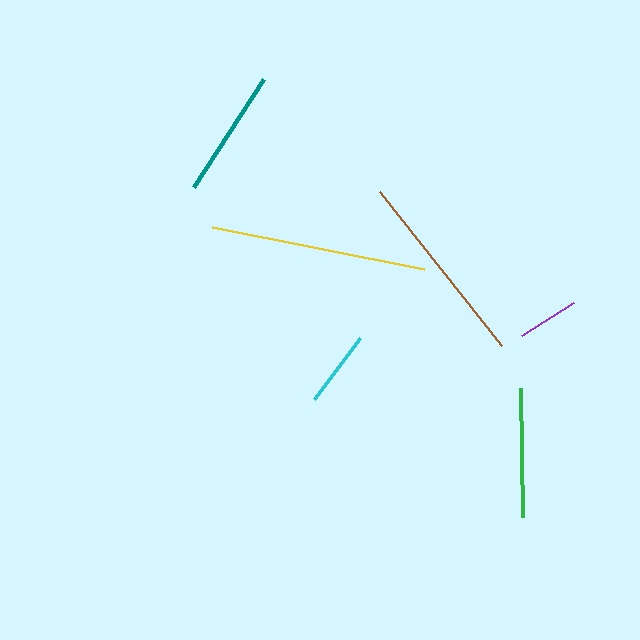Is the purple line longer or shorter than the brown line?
The brown line is longer than the purple line.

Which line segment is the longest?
The yellow line is the longest at approximately 216 pixels.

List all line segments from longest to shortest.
From longest to shortest: yellow, brown, teal, green, cyan, purple.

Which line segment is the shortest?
The purple line is the shortest at approximately 61 pixels.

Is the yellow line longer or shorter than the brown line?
The yellow line is longer than the brown line.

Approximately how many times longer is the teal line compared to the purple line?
The teal line is approximately 2.1 times the length of the purple line.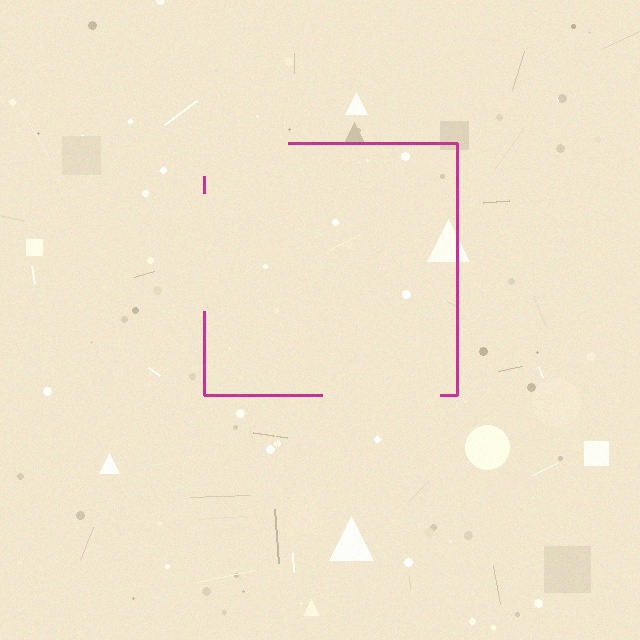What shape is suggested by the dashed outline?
The dashed outline suggests a square.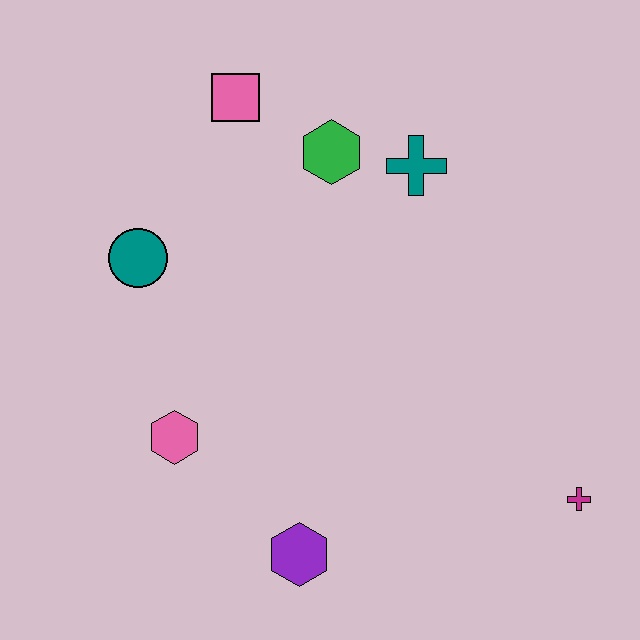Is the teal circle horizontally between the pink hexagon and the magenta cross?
No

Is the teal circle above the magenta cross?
Yes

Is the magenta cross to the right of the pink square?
Yes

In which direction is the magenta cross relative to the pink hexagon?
The magenta cross is to the right of the pink hexagon.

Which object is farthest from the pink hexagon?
The magenta cross is farthest from the pink hexagon.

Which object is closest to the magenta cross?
The purple hexagon is closest to the magenta cross.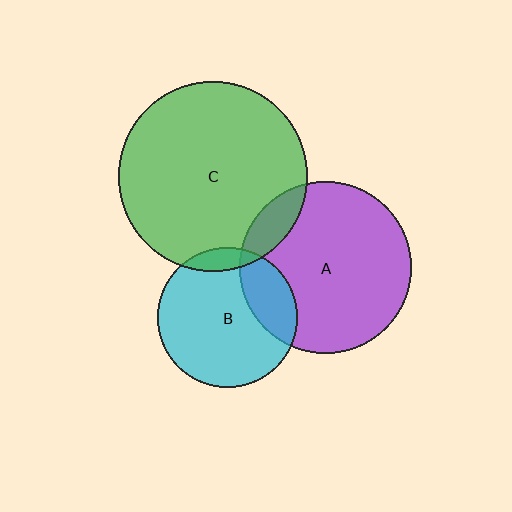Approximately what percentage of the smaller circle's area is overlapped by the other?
Approximately 10%.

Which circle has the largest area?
Circle C (green).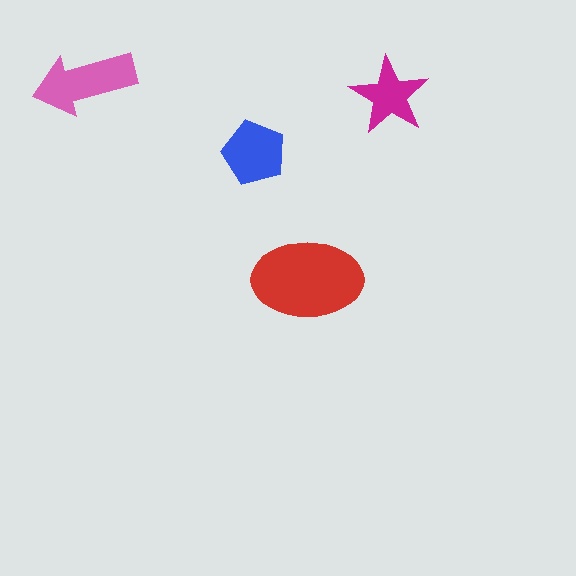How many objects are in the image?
There are 4 objects in the image.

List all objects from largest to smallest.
The red ellipse, the pink arrow, the blue pentagon, the magenta star.